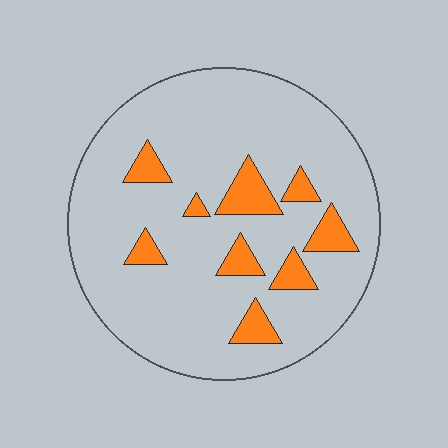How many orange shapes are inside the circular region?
9.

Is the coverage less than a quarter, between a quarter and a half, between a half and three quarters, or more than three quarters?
Less than a quarter.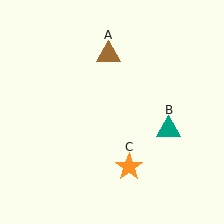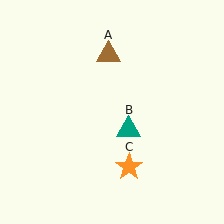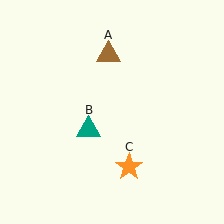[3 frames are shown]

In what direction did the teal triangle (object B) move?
The teal triangle (object B) moved left.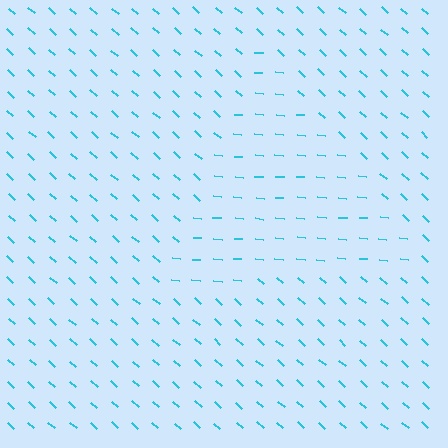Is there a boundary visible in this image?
Yes, there is a texture boundary formed by a change in line orientation.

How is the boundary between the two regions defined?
The boundary is defined purely by a change in line orientation (approximately 37 degrees difference). All lines are the same color and thickness.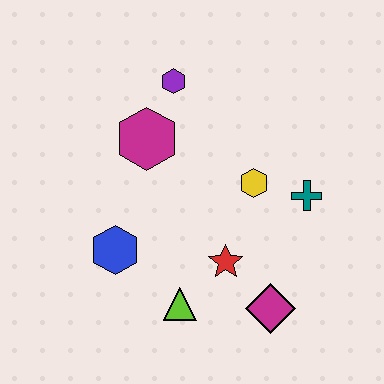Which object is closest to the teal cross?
The yellow hexagon is closest to the teal cross.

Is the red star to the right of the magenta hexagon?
Yes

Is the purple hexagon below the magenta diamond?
No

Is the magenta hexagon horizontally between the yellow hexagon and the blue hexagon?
Yes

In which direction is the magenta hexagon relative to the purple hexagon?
The magenta hexagon is below the purple hexagon.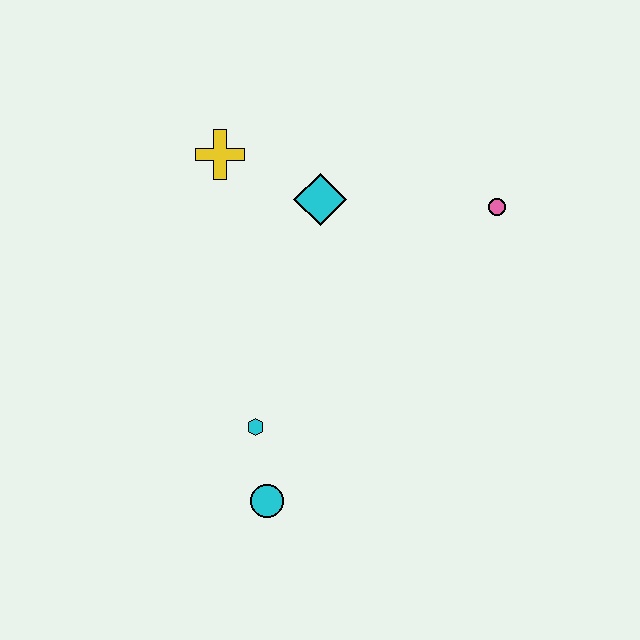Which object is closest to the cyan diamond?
The yellow cross is closest to the cyan diamond.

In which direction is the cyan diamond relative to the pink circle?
The cyan diamond is to the left of the pink circle.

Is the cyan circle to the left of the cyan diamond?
Yes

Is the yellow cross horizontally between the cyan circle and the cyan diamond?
No